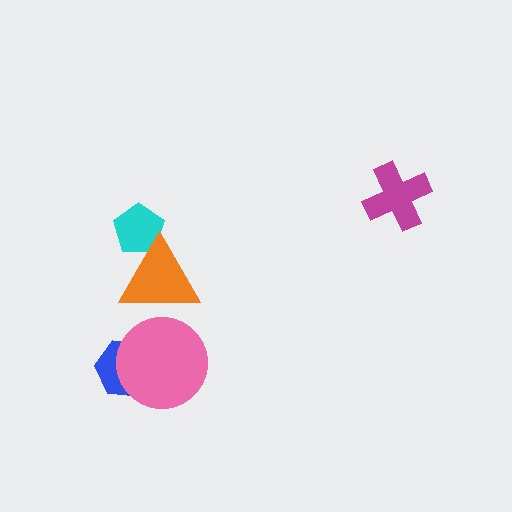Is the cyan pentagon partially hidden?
Yes, it is partially covered by another shape.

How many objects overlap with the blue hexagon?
1 object overlaps with the blue hexagon.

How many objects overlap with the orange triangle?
1 object overlaps with the orange triangle.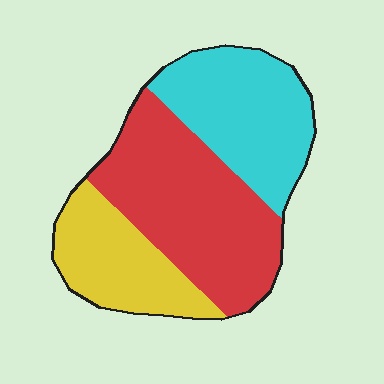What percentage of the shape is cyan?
Cyan takes up about one third (1/3) of the shape.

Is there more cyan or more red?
Red.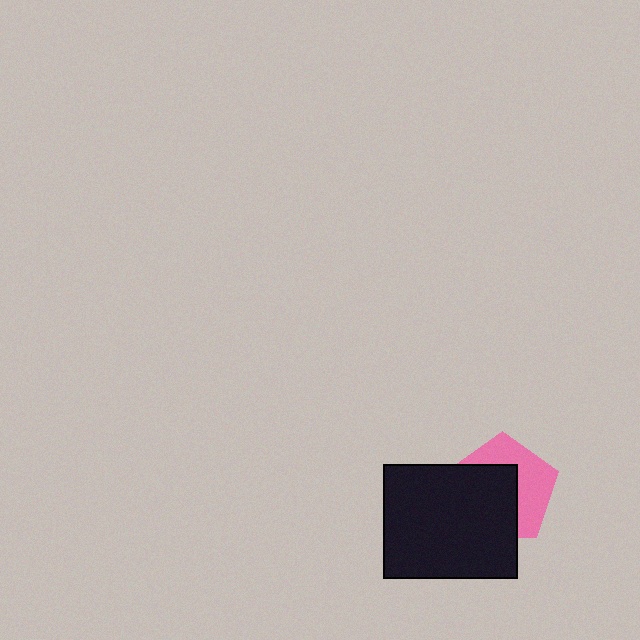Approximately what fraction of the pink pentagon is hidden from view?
Roughly 55% of the pink pentagon is hidden behind the black rectangle.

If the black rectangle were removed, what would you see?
You would see the complete pink pentagon.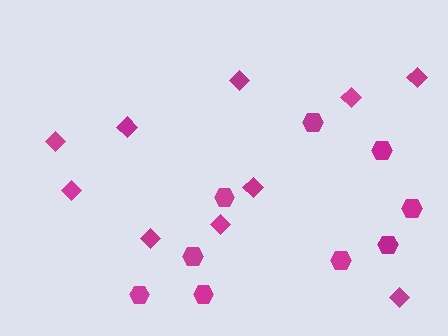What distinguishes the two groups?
There are 2 groups: one group of diamonds (10) and one group of hexagons (9).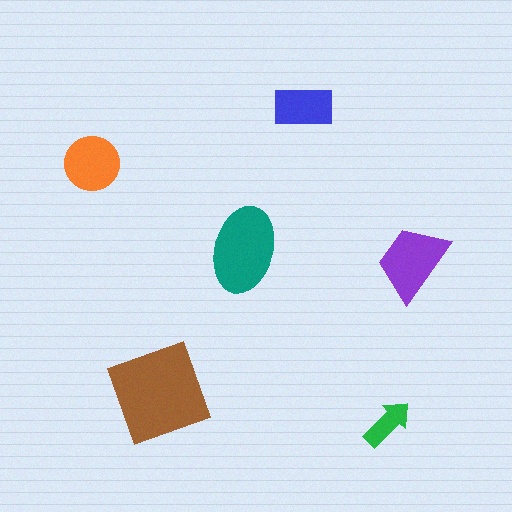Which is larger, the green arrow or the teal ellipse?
The teal ellipse.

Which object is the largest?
The brown square.